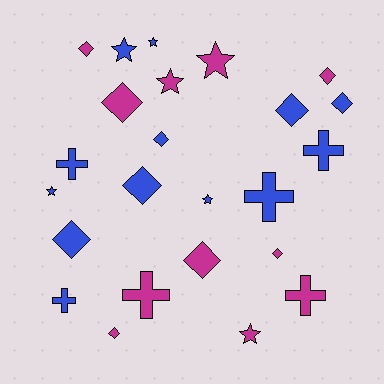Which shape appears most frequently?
Diamond, with 11 objects.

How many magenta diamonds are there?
There are 6 magenta diamonds.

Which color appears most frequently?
Blue, with 13 objects.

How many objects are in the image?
There are 24 objects.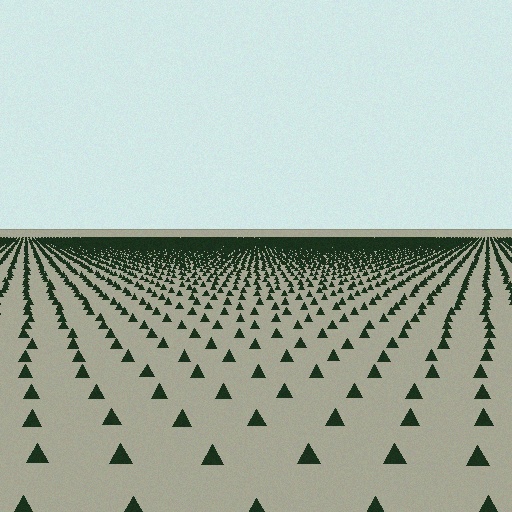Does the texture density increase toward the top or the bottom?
Density increases toward the top.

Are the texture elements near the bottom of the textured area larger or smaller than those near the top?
Larger. Near the bottom, elements are closer to the viewer and appear at a bigger on-screen size.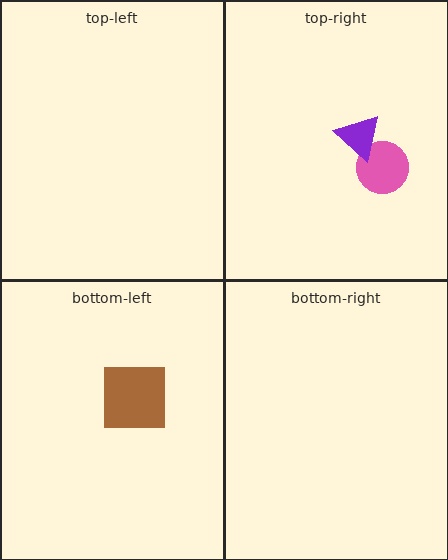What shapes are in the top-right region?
The pink circle, the purple triangle.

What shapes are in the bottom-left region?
The brown square.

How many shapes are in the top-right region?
2.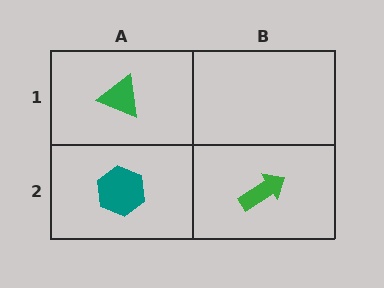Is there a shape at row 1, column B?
No, that cell is empty.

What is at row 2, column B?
A green arrow.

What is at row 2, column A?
A teal hexagon.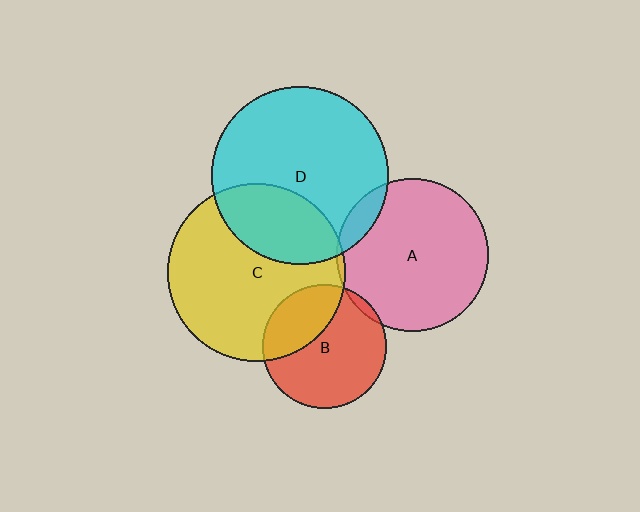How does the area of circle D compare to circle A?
Approximately 1.4 times.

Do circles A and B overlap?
Yes.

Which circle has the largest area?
Circle C (yellow).